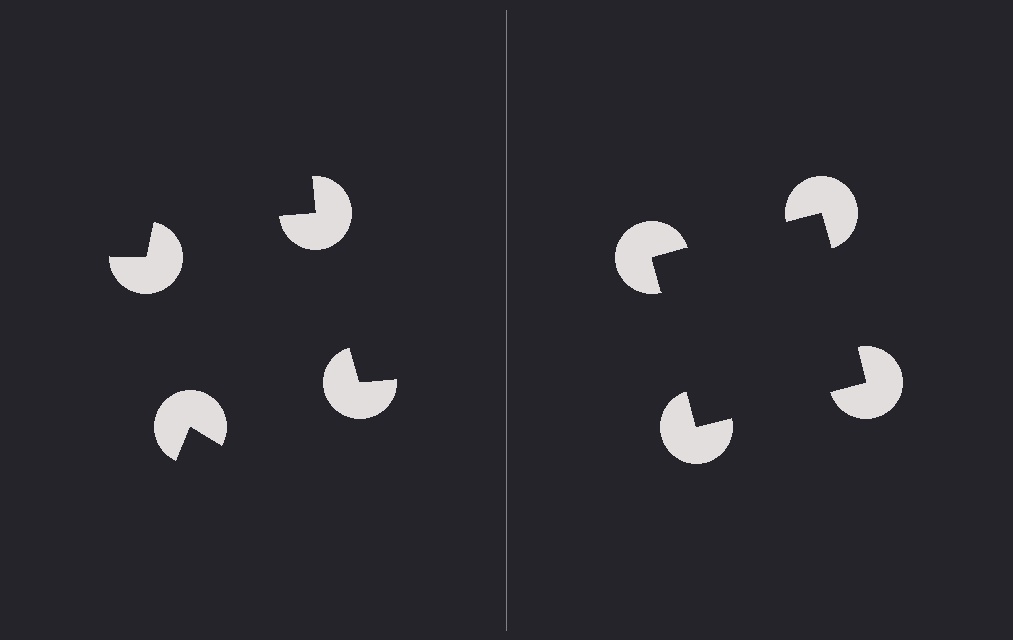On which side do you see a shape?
An illusory square appears on the right side. On the left side the wedge cuts are rotated, so no coherent shape forms.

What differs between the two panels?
The pac-man discs are positioned identically on both sides; only the wedge orientations differ. On the right they align to a square; on the left they are misaligned.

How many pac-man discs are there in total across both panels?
8 — 4 on each side.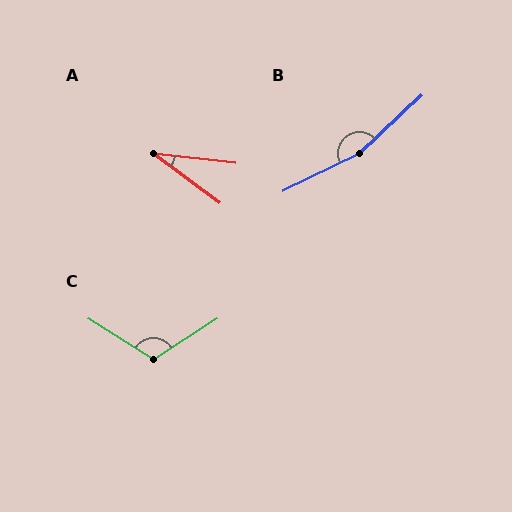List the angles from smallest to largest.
A (30°), C (115°), B (163°).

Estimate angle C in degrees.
Approximately 115 degrees.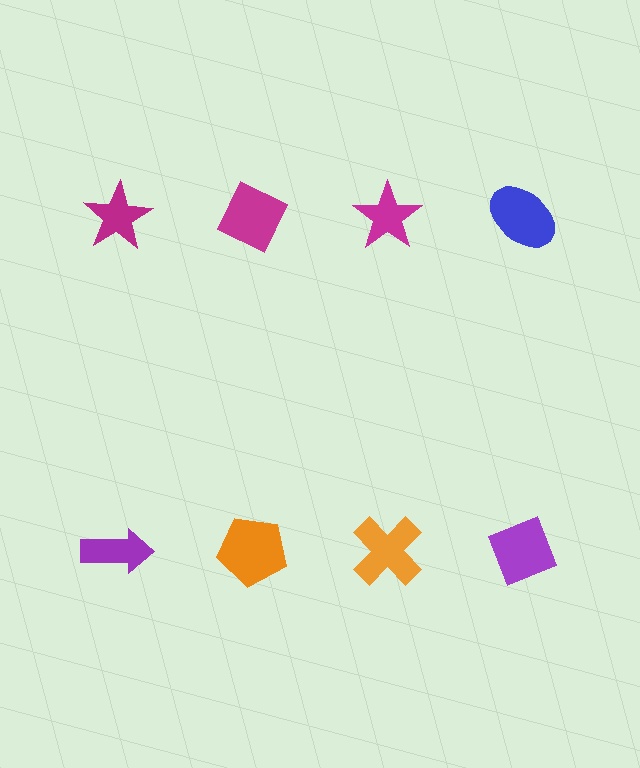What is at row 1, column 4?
A blue ellipse.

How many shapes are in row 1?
4 shapes.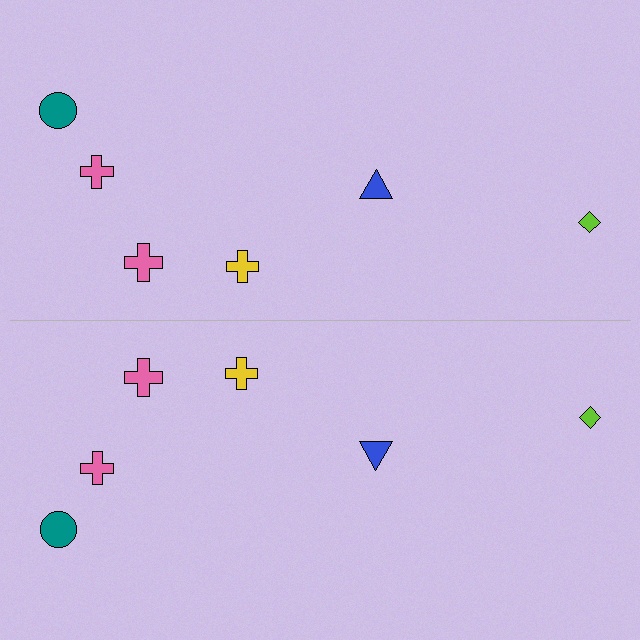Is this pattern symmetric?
Yes, this pattern has bilateral (reflection) symmetry.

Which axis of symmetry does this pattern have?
The pattern has a horizontal axis of symmetry running through the center of the image.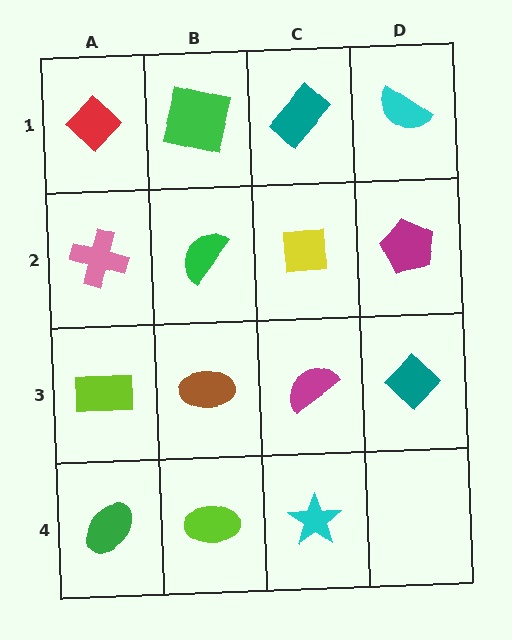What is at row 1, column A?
A red diamond.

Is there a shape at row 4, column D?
No, that cell is empty.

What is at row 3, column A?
A lime rectangle.